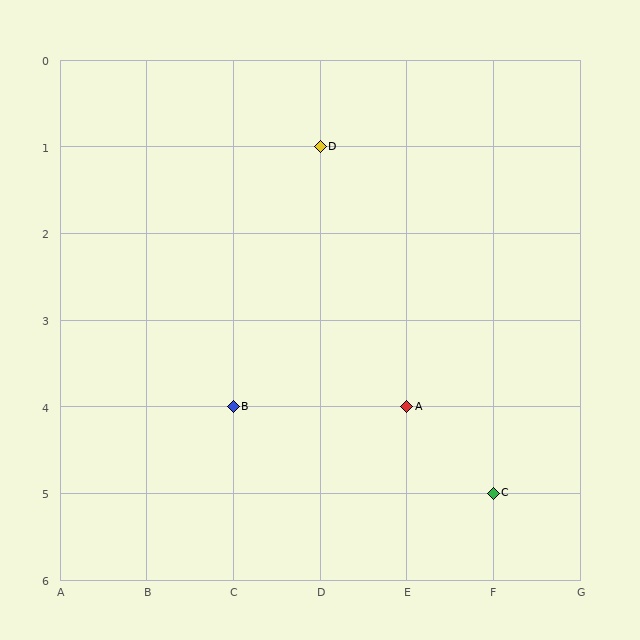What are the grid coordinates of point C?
Point C is at grid coordinates (F, 5).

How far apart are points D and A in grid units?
Points D and A are 1 column and 3 rows apart (about 3.2 grid units diagonally).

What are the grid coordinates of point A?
Point A is at grid coordinates (E, 4).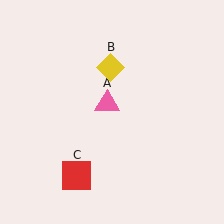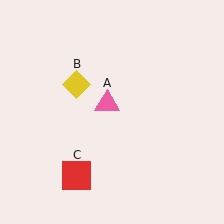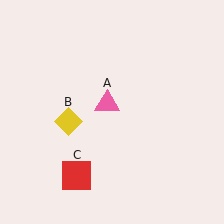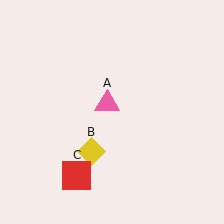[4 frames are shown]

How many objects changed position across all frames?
1 object changed position: yellow diamond (object B).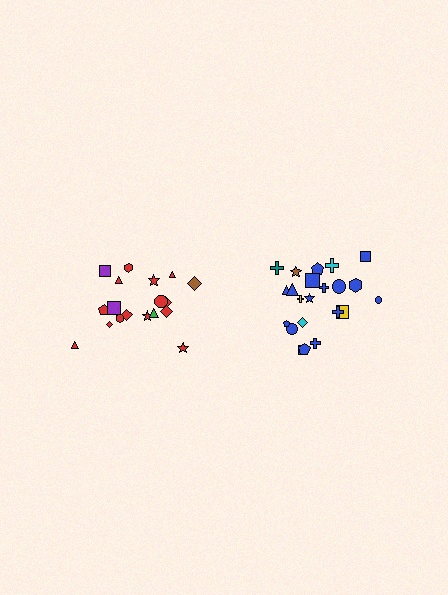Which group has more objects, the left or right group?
The right group.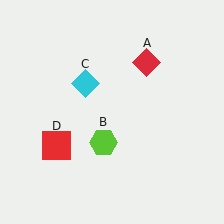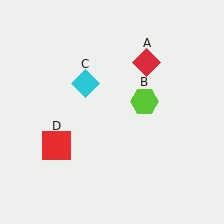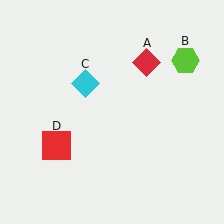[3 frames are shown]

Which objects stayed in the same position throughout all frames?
Red diamond (object A) and cyan diamond (object C) and red square (object D) remained stationary.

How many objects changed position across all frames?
1 object changed position: lime hexagon (object B).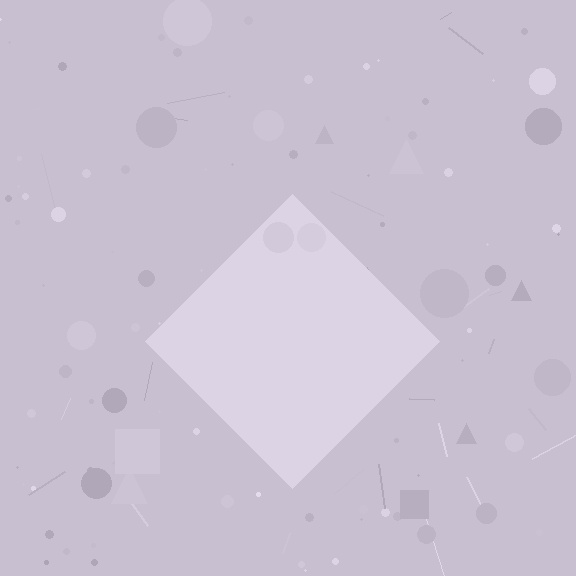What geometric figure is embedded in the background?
A diamond is embedded in the background.